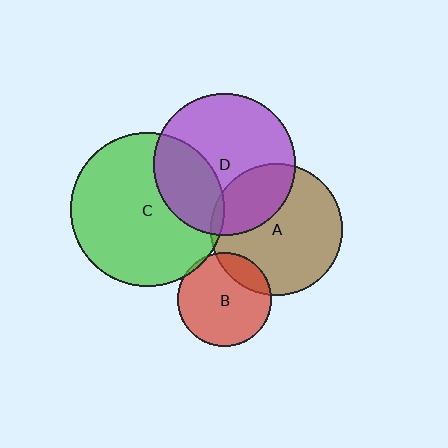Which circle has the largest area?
Circle C (green).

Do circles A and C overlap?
Yes.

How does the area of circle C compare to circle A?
Approximately 1.4 times.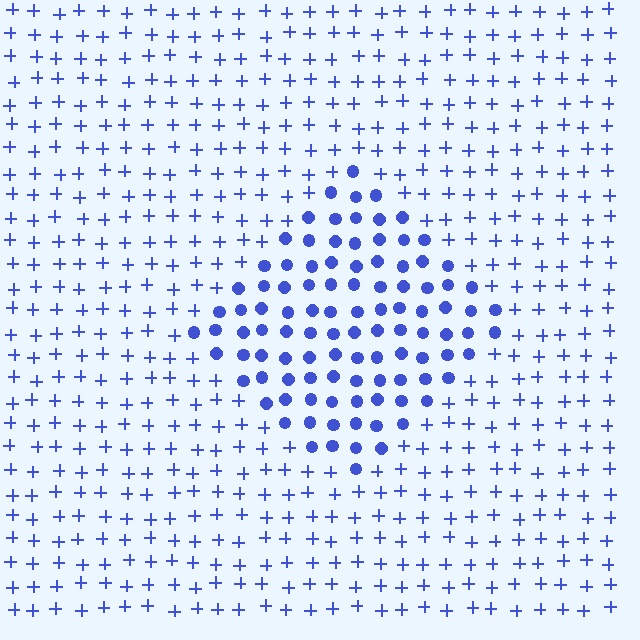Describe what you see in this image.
The image is filled with small blue elements arranged in a uniform grid. A diamond-shaped region contains circles, while the surrounding area contains plus signs. The boundary is defined purely by the change in element shape.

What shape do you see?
I see a diamond.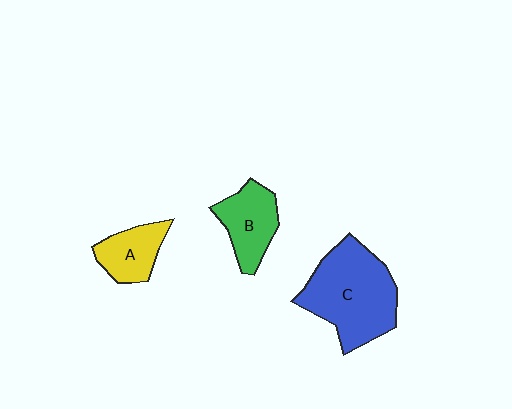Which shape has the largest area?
Shape C (blue).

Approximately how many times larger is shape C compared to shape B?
Approximately 1.9 times.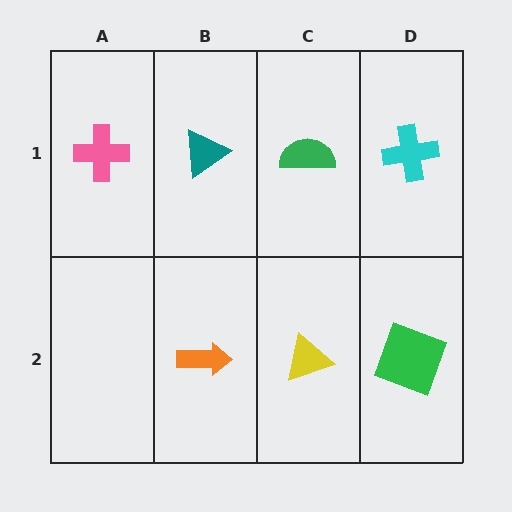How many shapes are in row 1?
4 shapes.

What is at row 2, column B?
An orange arrow.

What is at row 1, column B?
A teal triangle.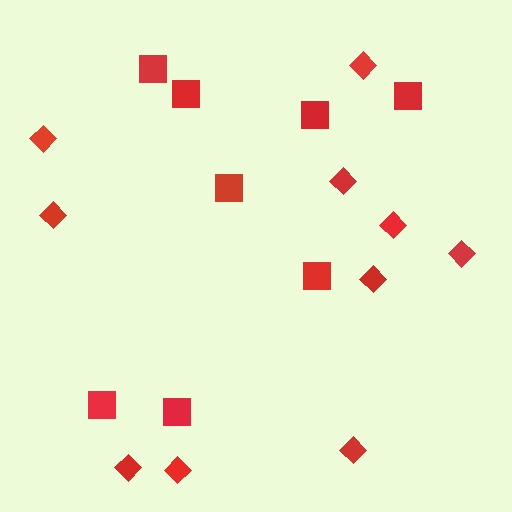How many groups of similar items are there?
There are 2 groups: one group of diamonds (10) and one group of squares (8).